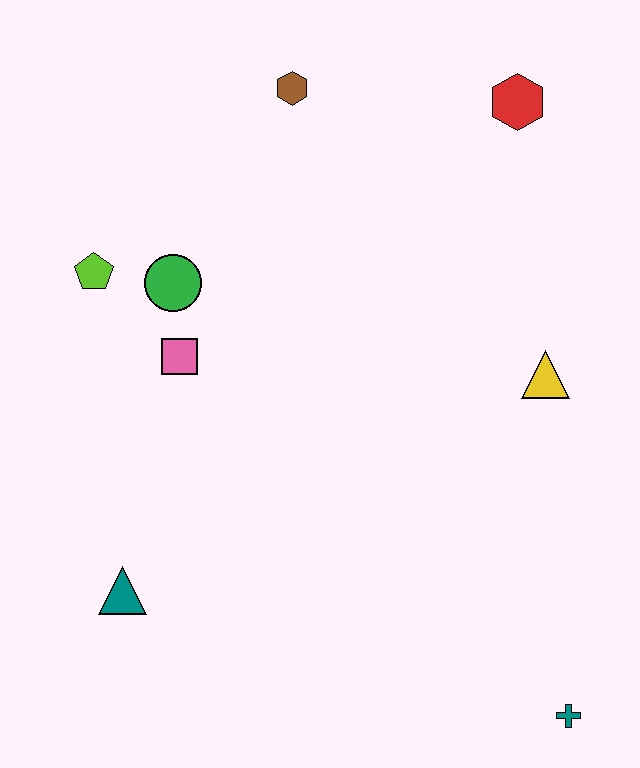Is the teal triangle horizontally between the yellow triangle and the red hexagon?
No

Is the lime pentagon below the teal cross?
No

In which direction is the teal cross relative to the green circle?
The teal cross is below the green circle.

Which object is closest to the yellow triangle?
The red hexagon is closest to the yellow triangle.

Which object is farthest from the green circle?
The teal cross is farthest from the green circle.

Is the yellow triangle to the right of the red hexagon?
Yes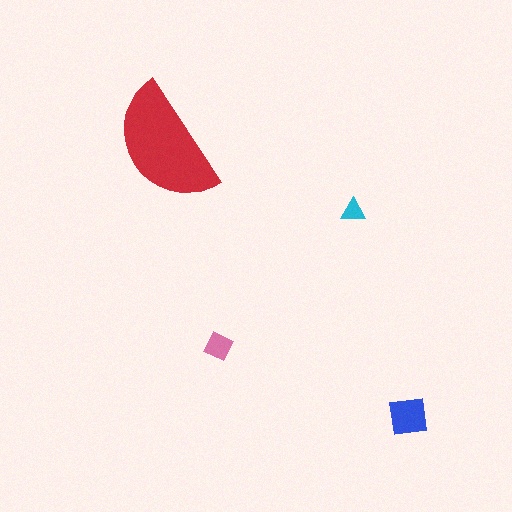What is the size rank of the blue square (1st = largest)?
2nd.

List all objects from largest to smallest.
The red semicircle, the blue square, the pink diamond, the cyan triangle.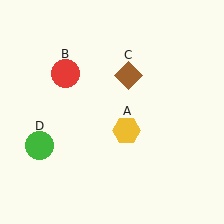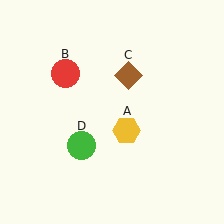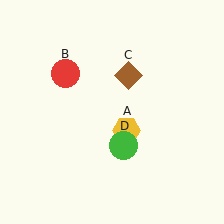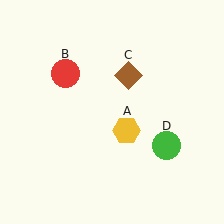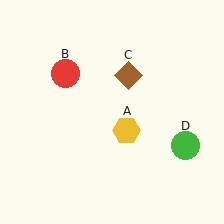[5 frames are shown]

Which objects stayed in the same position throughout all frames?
Yellow hexagon (object A) and red circle (object B) and brown diamond (object C) remained stationary.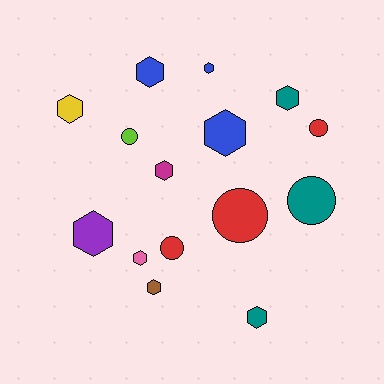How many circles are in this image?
There are 5 circles.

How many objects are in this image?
There are 15 objects.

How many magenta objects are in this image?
There is 1 magenta object.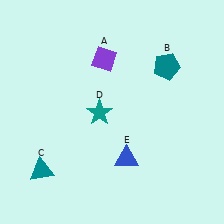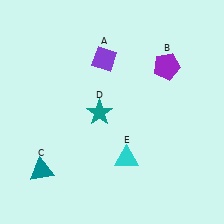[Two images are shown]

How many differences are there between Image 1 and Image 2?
There are 2 differences between the two images.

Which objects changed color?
B changed from teal to purple. E changed from blue to cyan.